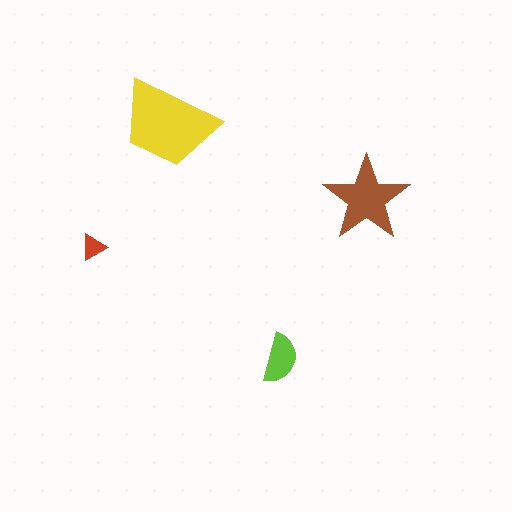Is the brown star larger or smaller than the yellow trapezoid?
Smaller.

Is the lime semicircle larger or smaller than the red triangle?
Larger.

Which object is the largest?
The yellow trapezoid.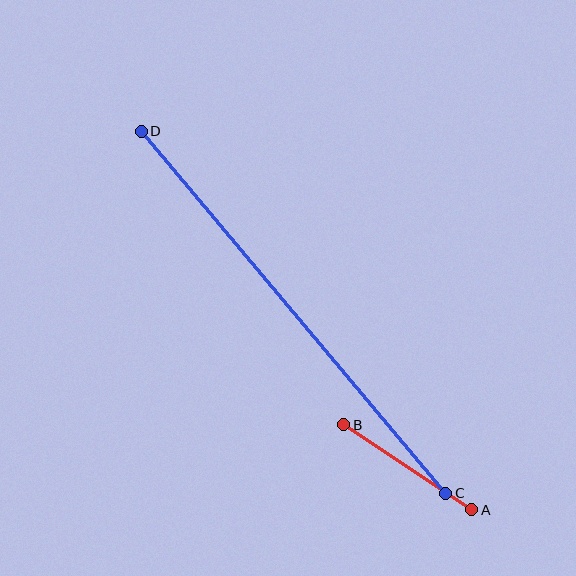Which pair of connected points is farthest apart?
Points C and D are farthest apart.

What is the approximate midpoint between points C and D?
The midpoint is at approximately (293, 312) pixels.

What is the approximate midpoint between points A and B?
The midpoint is at approximately (408, 467) pixels.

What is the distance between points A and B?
The distance is approximately 153 pixels.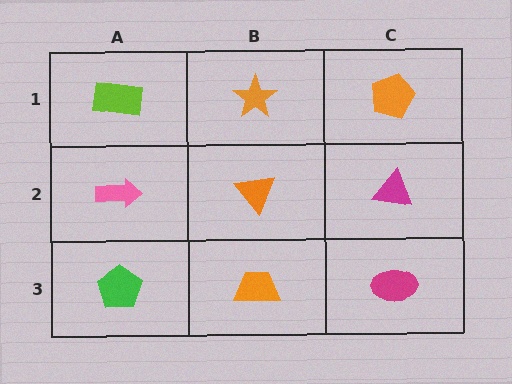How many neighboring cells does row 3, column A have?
2.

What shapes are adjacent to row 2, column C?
An orange pentagon (row 1, column C), a magenta ellipse (row 3, column C), an orange triangle (row 2, column B).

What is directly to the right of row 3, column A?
An orange trapezoid.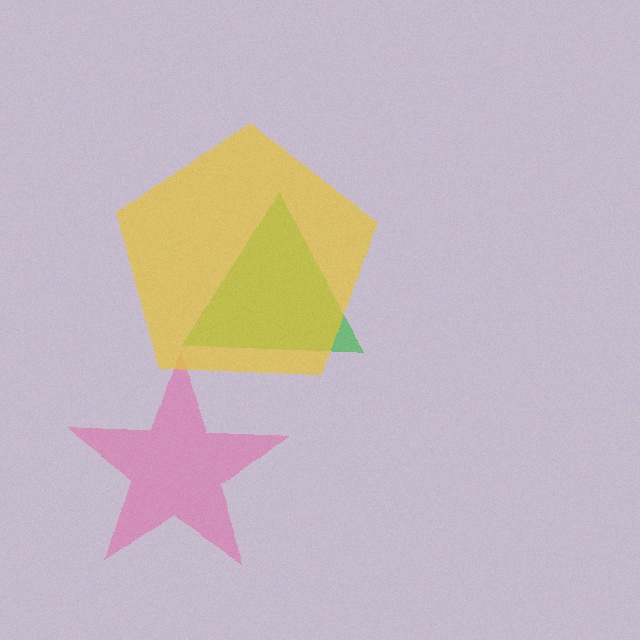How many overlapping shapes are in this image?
There are 3 overlapping shapes in the image.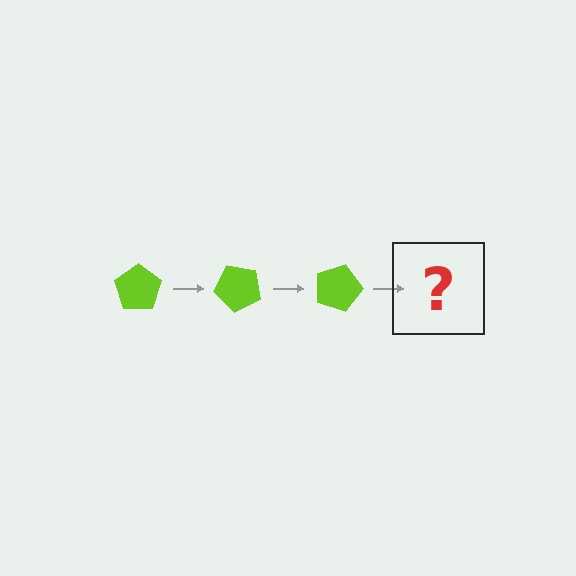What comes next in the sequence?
The next element should be a lime pentagon rotated 135 degrees.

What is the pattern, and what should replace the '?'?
The pattern is that the pentagon rotates 45 degrees each step. The '?' should be a lime pentagon rotated 135 degrees.